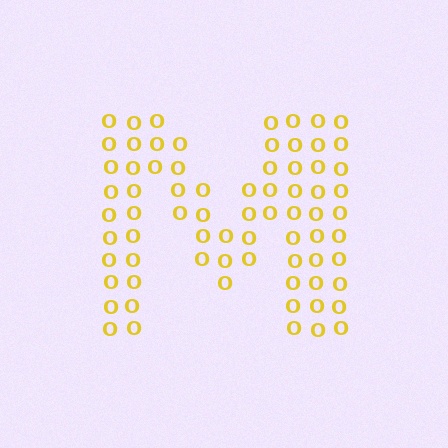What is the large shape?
The large shape is the letter M.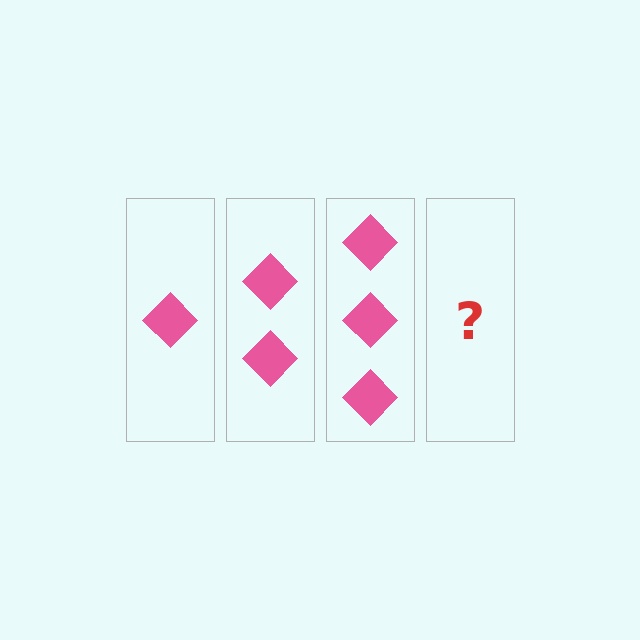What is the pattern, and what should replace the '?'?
The pattern is that each step adds one more diamond. The '?' should be 4 diamonds.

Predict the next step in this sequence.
The next step is 4 diamonds.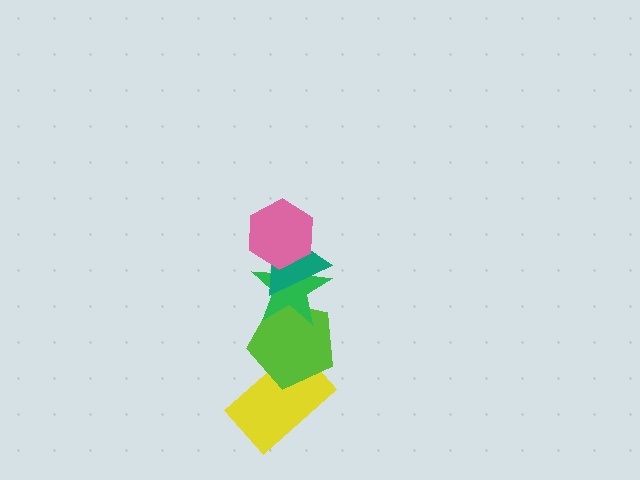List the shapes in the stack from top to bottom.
From top to bottom: the pink hexagon, the teal triangle, the green star, the lime pentagon, the yellow rectangle.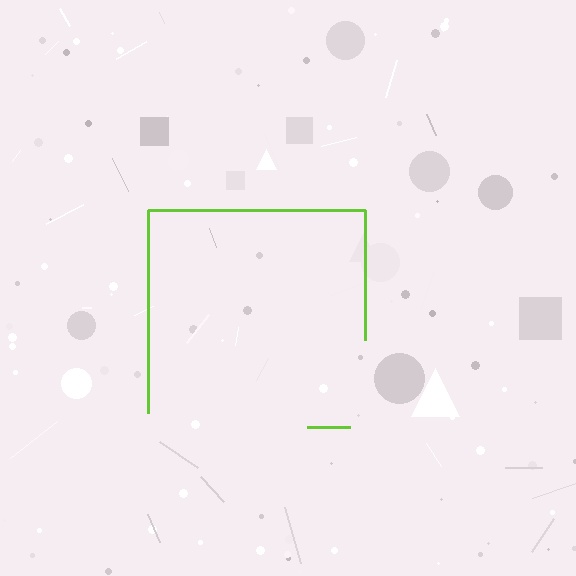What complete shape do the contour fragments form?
The contour fragments form a square.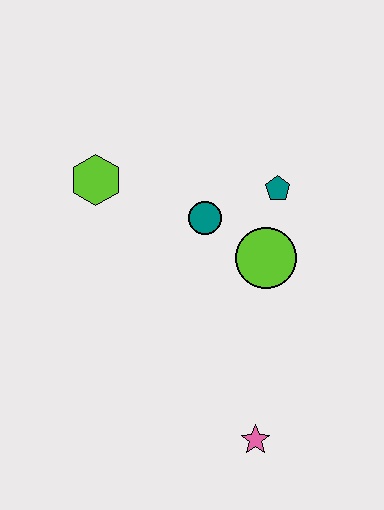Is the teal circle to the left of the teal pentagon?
Yes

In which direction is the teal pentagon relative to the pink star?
The teal pentagon is above the pink star.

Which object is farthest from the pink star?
The lime hexagon is farthest from the pink star.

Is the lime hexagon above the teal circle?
Yes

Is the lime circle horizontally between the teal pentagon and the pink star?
Yes